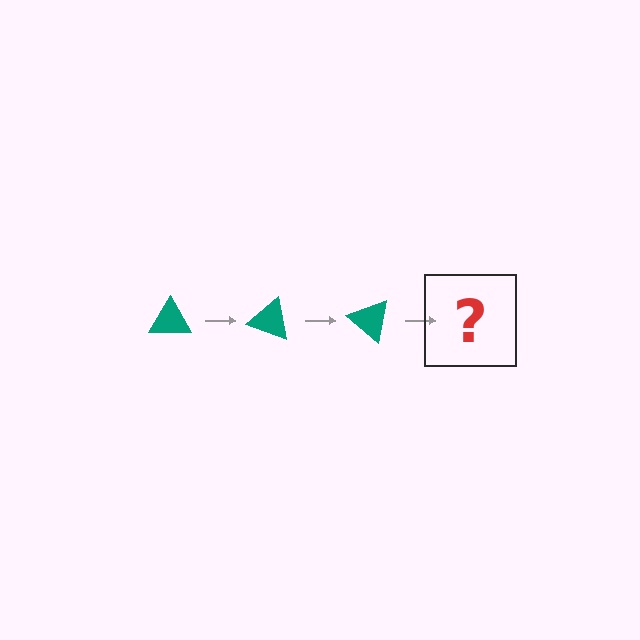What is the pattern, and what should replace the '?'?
The pattern is that the triangle rotates 20 degrees each step. The '?' should be a teal triangle rotated 60 degrees.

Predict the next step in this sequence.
The next step is a teal triangle rotated 60 degrees.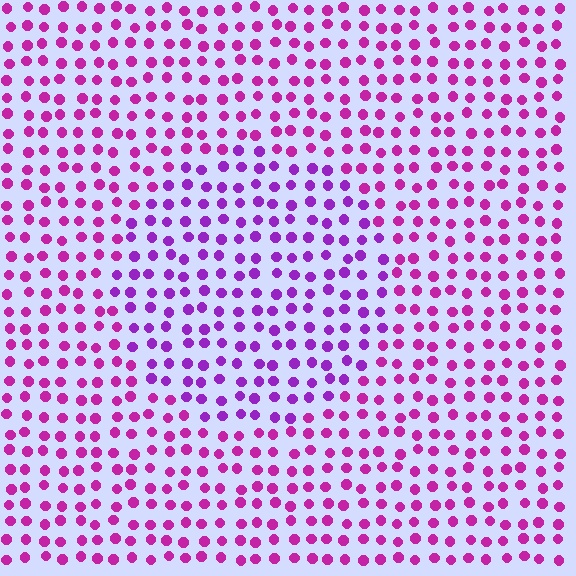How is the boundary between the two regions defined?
The boundary is defined purely by a slight shift in hue (about 28 degrees). Spacing, size, and orientation are identical on both sides.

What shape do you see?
I see a circle.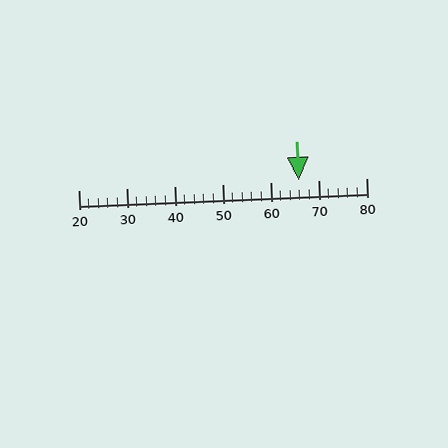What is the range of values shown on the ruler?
The ruler shows values from 20 to 80.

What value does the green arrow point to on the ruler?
The green arrow points to approximately 66.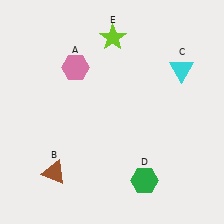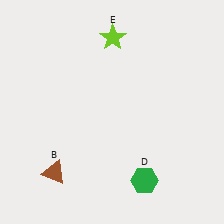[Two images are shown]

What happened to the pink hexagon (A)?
The pink hexagon (A) was removed in Image 2. It was in the top-left area of Image 1.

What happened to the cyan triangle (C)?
The cyan triangle (C) was removed in Image 2. It was in the top-right area of Image 1.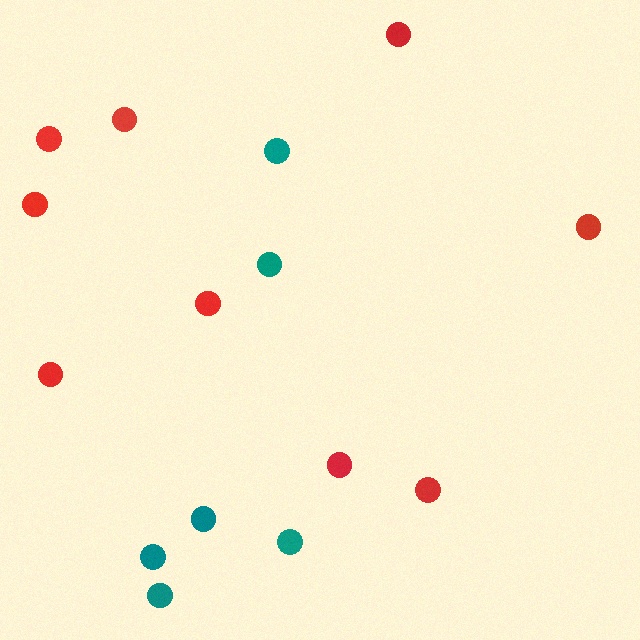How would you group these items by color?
There are 2 groups: one group of teal circles (6) and one group of red circles (9).